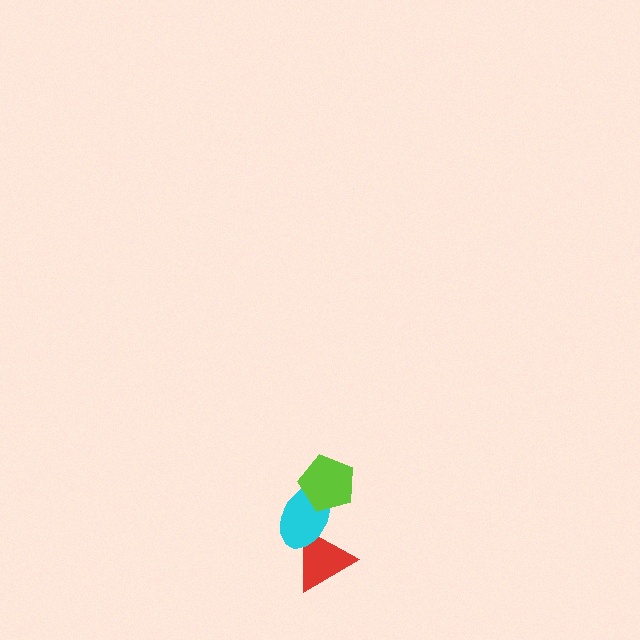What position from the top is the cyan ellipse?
The cyan ellipse is 2nd from the top.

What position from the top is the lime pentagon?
The lime pentagon is 1st from the top.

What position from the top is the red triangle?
The red triangle is 3rd from the top.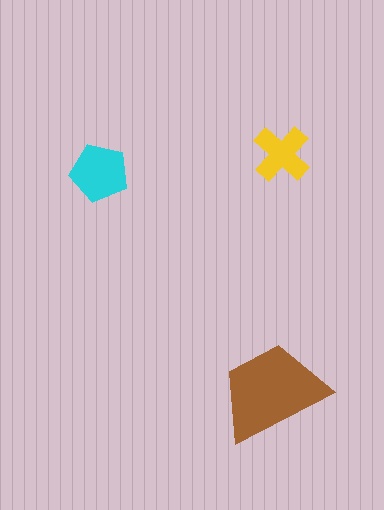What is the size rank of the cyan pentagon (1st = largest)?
2nd.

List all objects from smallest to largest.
The yellow cross, the cyan pentagon, the brown trapezoid.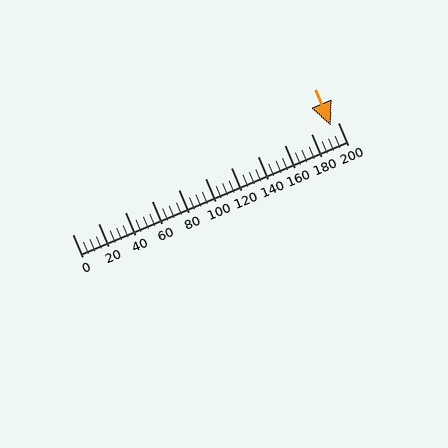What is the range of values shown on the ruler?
The ruler shows values from 0 to 200.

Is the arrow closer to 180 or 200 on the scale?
The arrow is closer to 200.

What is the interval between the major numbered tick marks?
The major tick marks are spaced 20 units apart.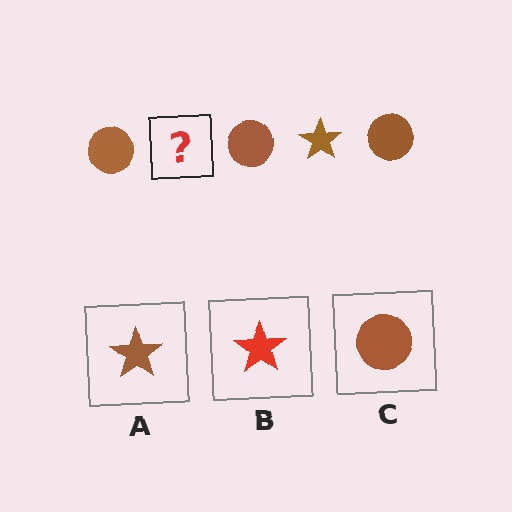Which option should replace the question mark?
Option A.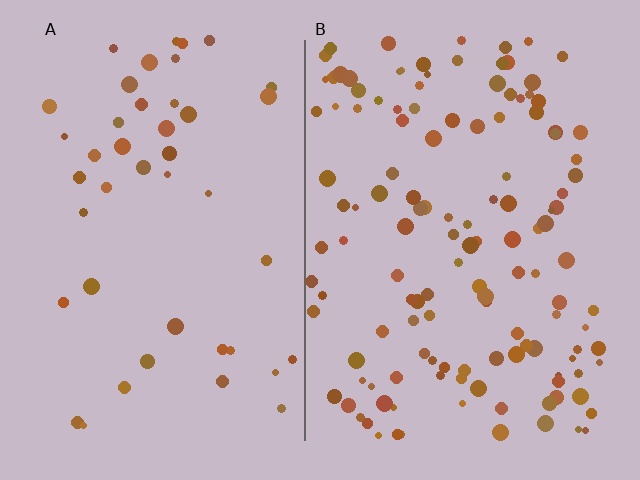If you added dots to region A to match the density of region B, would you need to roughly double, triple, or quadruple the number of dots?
Approximately triple.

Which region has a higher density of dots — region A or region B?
B (the right).